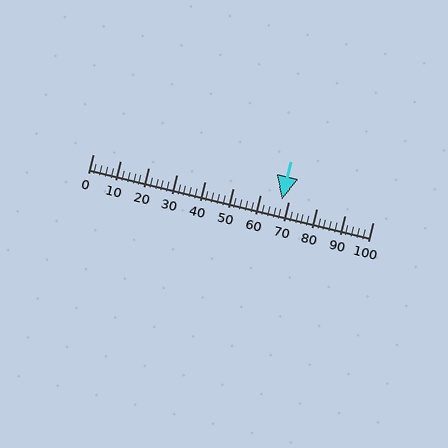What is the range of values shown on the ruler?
The ruler shows values from 0 to 100.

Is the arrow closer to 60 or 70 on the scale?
The arrow is closer to 70.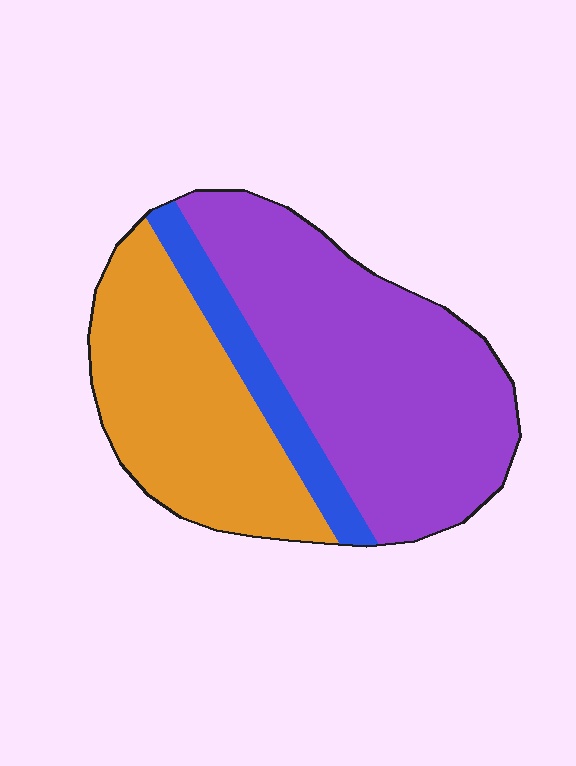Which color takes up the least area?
Blue, at roughly 10%.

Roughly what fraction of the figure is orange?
Orange takes up between a quarter and a half of the figure.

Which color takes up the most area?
Purple, at roughly 55%.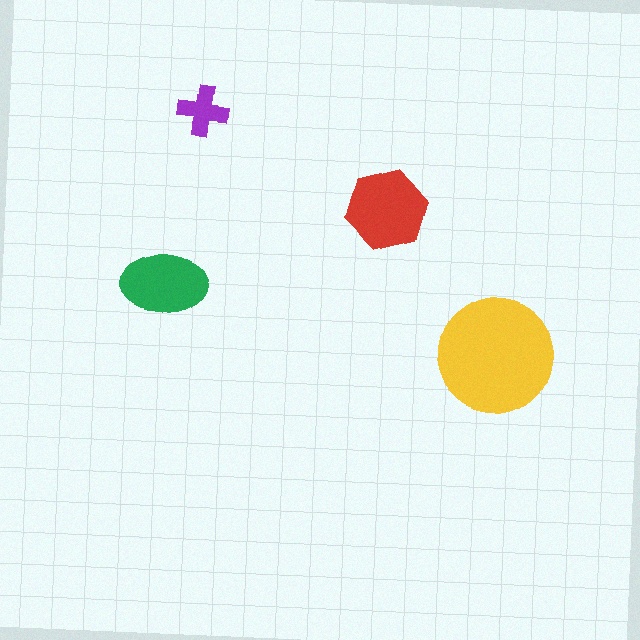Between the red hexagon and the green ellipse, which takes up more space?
The red hexagon.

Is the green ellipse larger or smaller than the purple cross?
Larger.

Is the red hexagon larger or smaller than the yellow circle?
Smaller.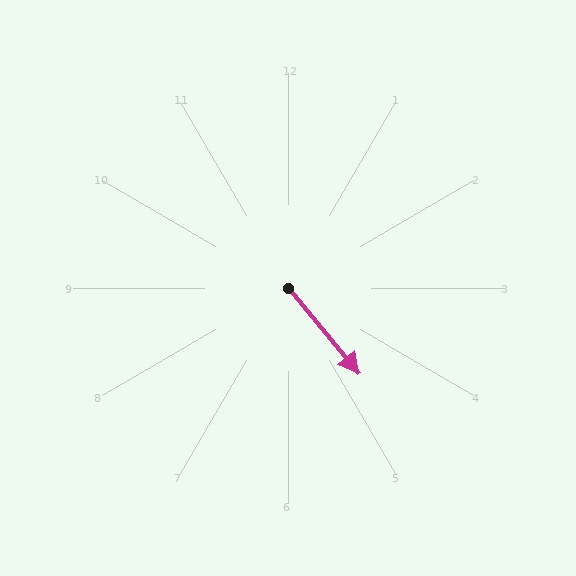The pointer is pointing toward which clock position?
Roughly 5 o'clock.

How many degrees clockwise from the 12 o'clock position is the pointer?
Approximately 140 degrees.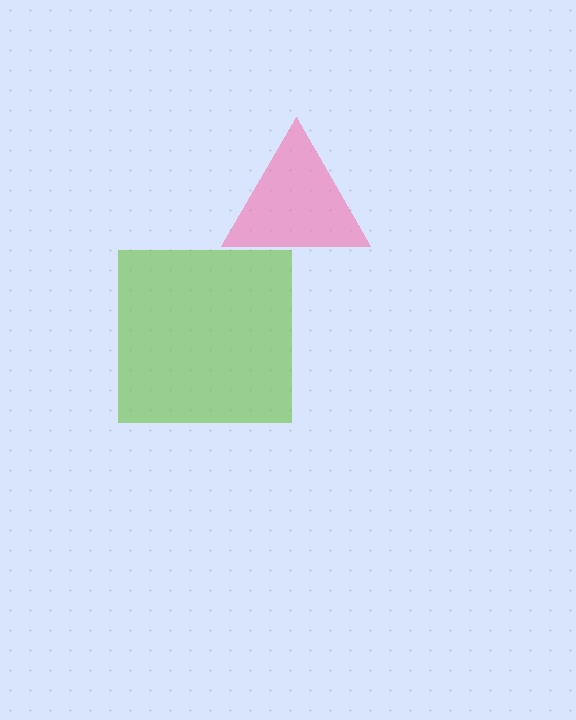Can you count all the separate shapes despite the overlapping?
Yes, there are 2 separate shapes.